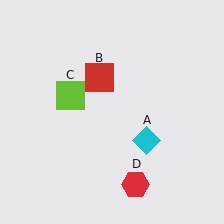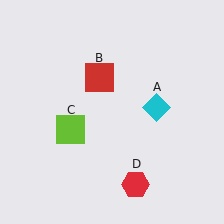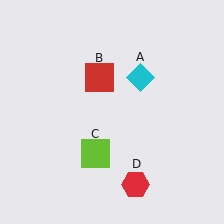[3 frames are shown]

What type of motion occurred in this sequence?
The cyan diamond (object A), lime square (object C) rotated counterclockwise around the center of the scene.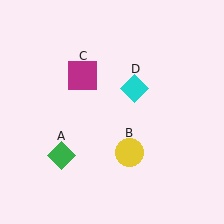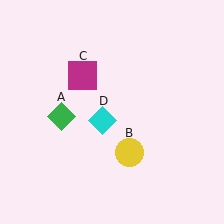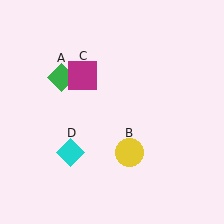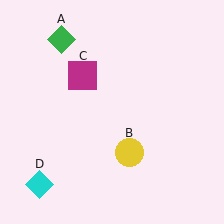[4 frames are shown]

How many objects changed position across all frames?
2 objects changed position: green diamond (object A), cyan diamond (object D).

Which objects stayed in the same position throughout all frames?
Yellow circle (object B) and magenta square (object C) remained stationary.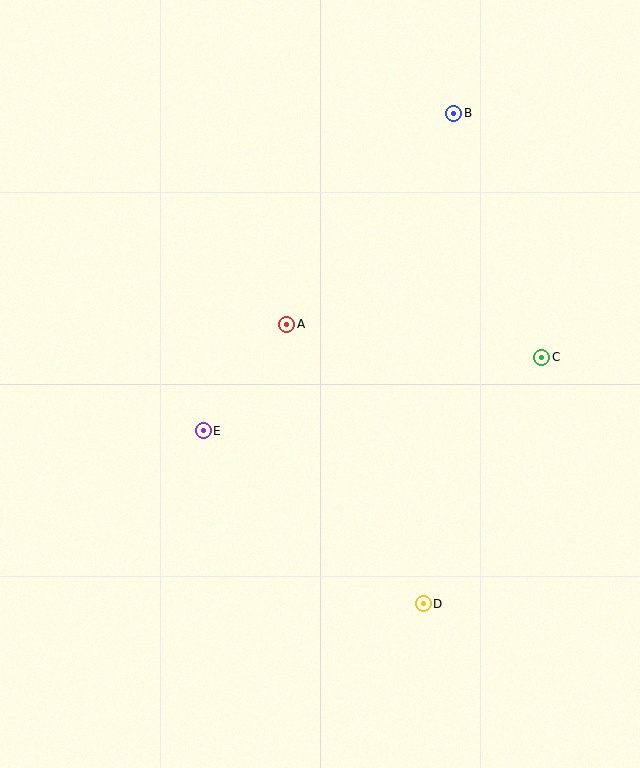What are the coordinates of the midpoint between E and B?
The midpoint between E and B is at (329, 272).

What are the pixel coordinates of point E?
Point E is at (203, 431).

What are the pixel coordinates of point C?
Point C is at (542, 357).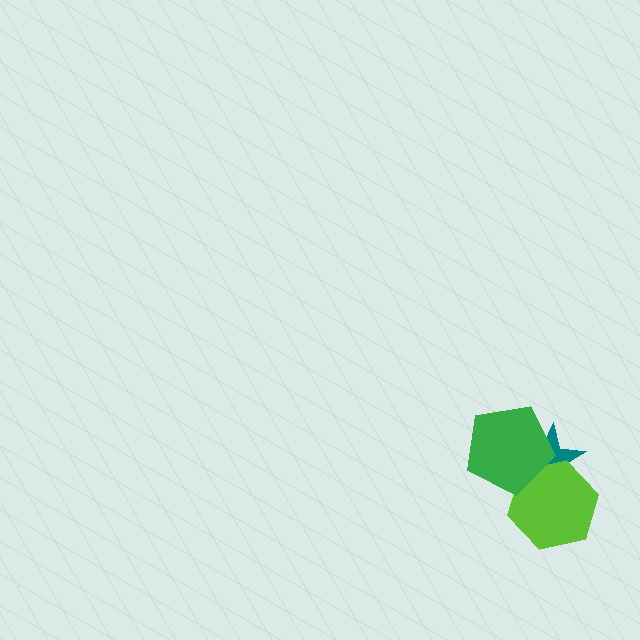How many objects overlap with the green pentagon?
2 objects overlap with the green pentagon.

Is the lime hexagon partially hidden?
Yes, it is partially covered by another shape.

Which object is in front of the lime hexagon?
The green pentagon is in front of the lime hexagon.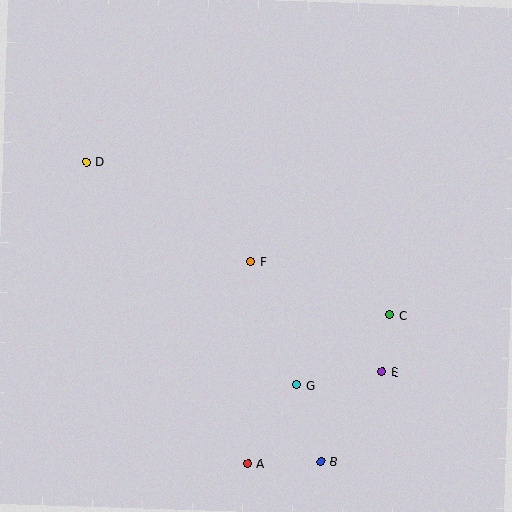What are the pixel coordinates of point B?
Point B is at (320, 461).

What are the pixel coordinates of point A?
Point A is at (247, 463).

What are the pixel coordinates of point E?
Point E is at (382, 372).